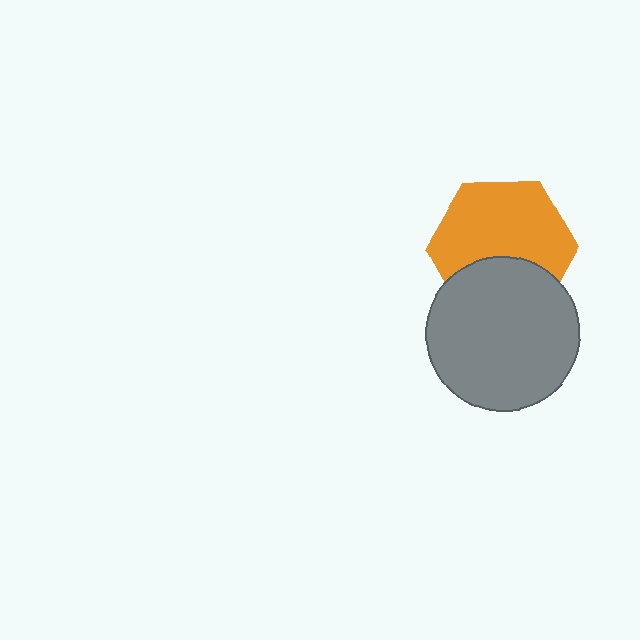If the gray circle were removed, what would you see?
You would see the complete orange hexagon.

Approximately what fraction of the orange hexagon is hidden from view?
Roughly 34% of the orange hexagon is hidden behind the gray circle.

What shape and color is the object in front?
The object in front is a gray circle.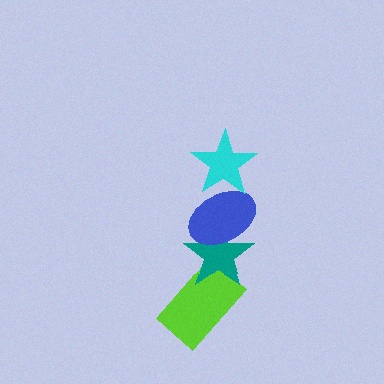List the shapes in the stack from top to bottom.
From top to bottom: the cyan star, the blue ellipse, the teal star, the lime rectangle.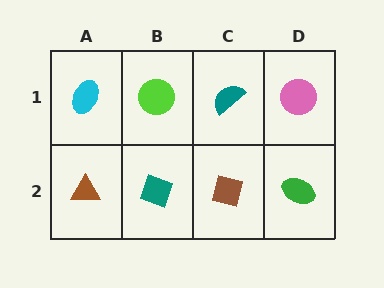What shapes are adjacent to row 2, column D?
A pink circle (row 1, column D), a brown square (row 2, column C).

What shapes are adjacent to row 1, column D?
A green ellipse (row 2, column D), a teal semicircle (row 1, column C).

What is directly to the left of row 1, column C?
A lime circle.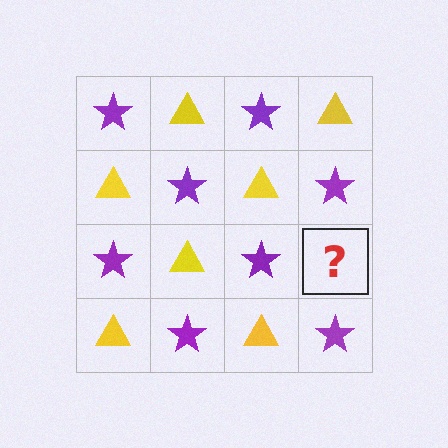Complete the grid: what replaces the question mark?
The question mark should be replaced with a yellow triangle.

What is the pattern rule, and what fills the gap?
The rule is that it alternates purple star and yellow triangle in a checkerboard pattern. The gap should be filled with a yellow triangle.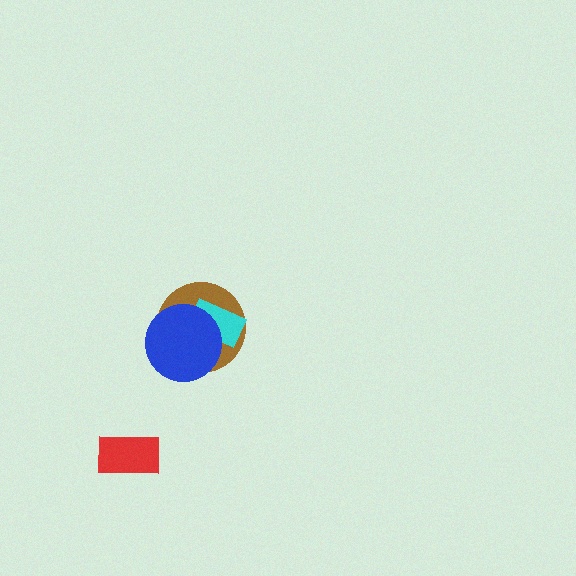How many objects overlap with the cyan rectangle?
2 objects overlap with the cyan rectangle.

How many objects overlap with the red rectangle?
0 objects overlap with the red rectangle.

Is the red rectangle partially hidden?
No, no other shape covers it.